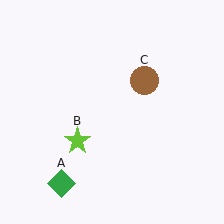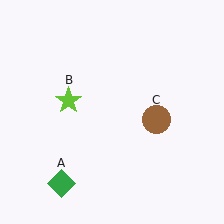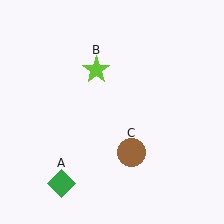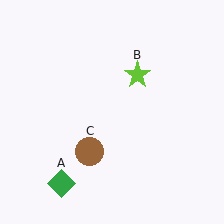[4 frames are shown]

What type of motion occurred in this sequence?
The lime star (object B), brown circle (object C) rotated clockwise around the center of the scene.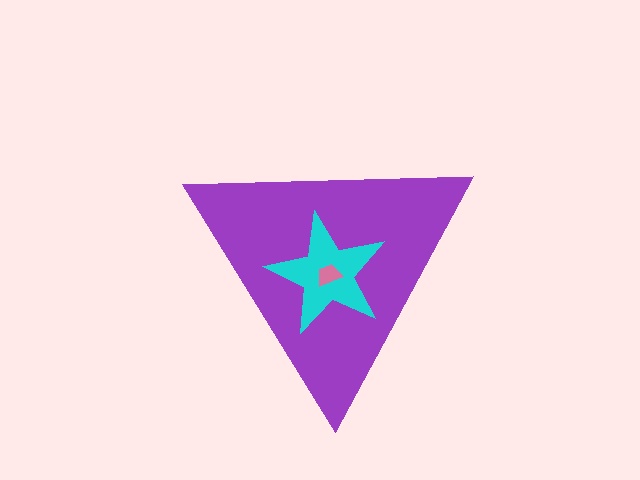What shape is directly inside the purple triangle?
The cyan star.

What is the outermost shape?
The purple triangle.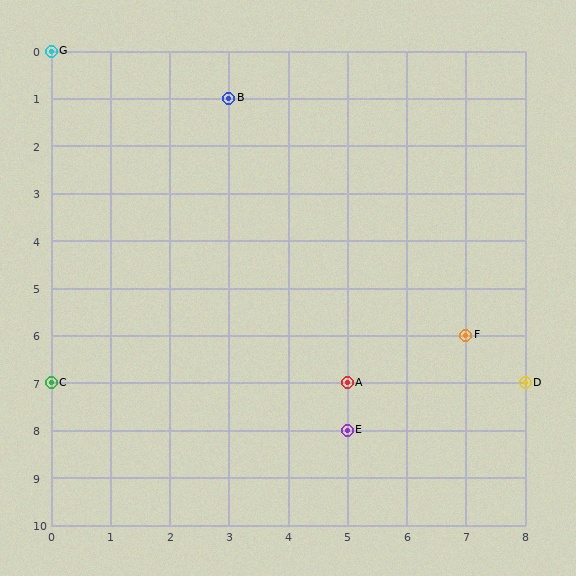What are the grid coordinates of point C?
Point C is at grid coordinates (0, 7).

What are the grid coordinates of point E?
Point E is at grid coordinates (5, 8).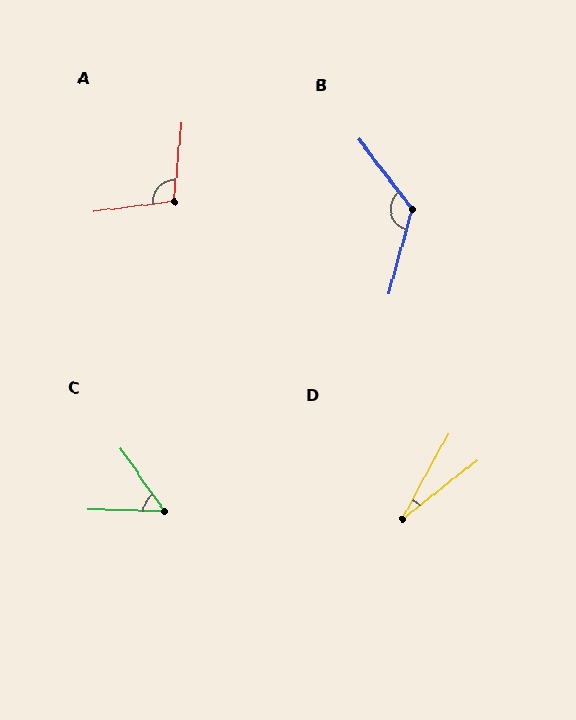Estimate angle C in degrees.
Approximately 54 degrees.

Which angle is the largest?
B, at approximately 127 degrees.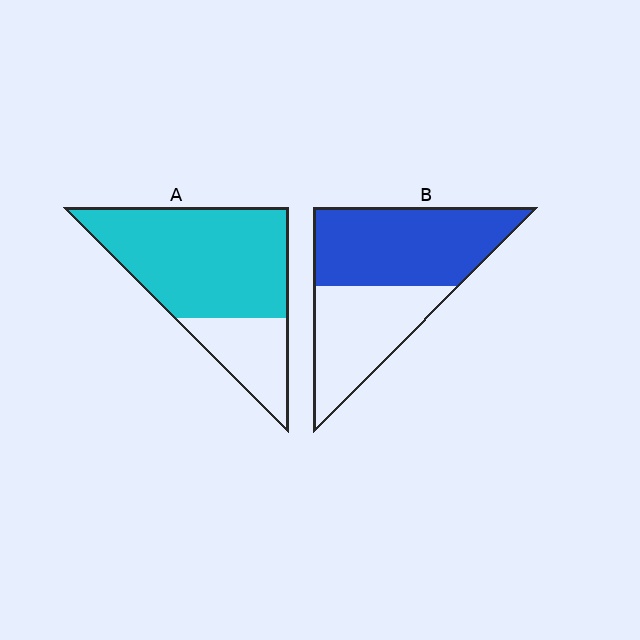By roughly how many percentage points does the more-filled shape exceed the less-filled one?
By roughly 15 percentage points (A over B).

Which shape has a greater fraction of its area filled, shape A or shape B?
Shape A.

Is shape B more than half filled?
Yes.